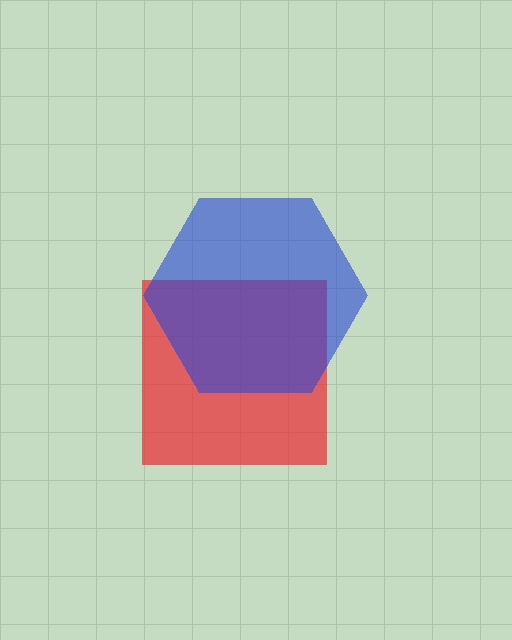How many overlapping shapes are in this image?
There are 2 overlapping shapes in the image.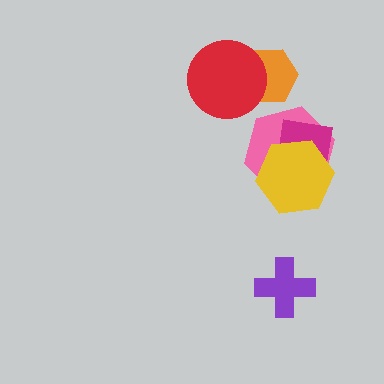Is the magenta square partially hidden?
Yes, it is partially covered by another shape.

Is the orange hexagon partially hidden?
Yes, it is partially covered by another shape.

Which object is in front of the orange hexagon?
The red circle is in front of the orange hexagon.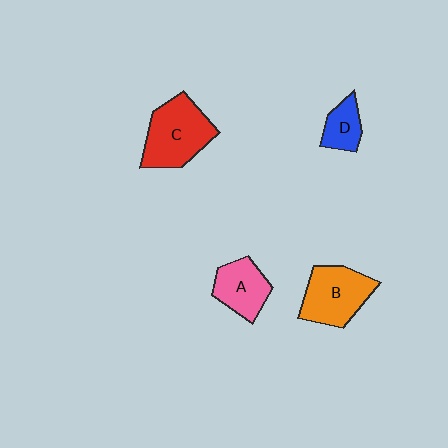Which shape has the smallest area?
Shape D (blue).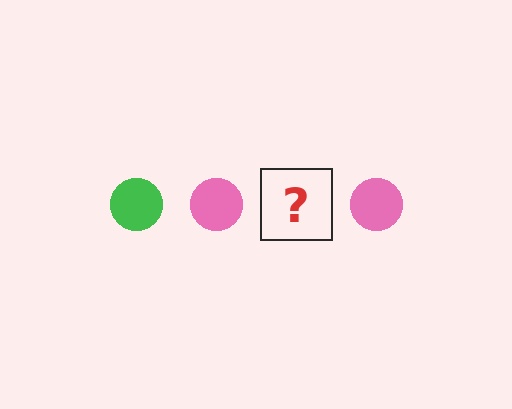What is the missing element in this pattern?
The missing element is a green circle.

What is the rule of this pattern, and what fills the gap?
The rule is that the pattern cycles through green, pink circles. The gap should be filled with a green circle.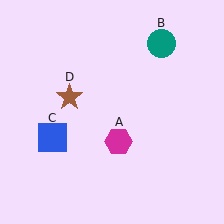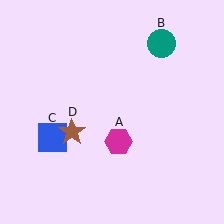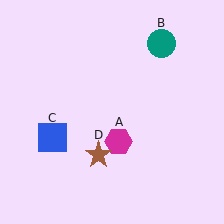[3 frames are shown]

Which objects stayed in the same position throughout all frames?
Magenta hexagon (object A) and teal circle (object B) and blue square (object C) remained stationary.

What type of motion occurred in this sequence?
The brown star (object D) rotated counterclockwise around the center of the scene.